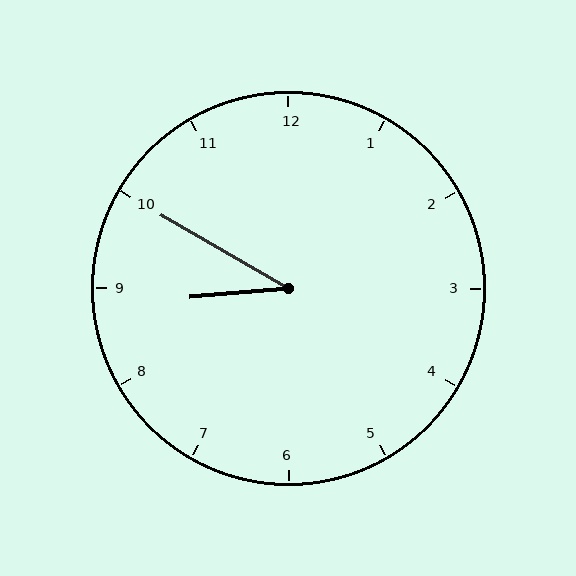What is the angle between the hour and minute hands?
Approximately 35 degrees.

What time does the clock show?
8:50.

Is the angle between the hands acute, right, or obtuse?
It is acute.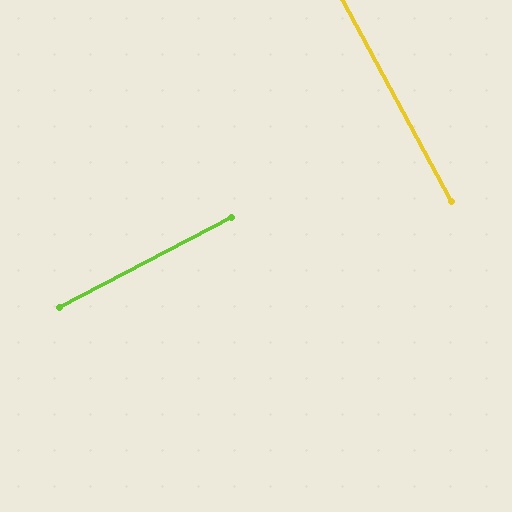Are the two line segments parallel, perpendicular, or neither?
Perpendicular — they meet at approximately 89°.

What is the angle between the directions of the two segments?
Approximately 89 degrees.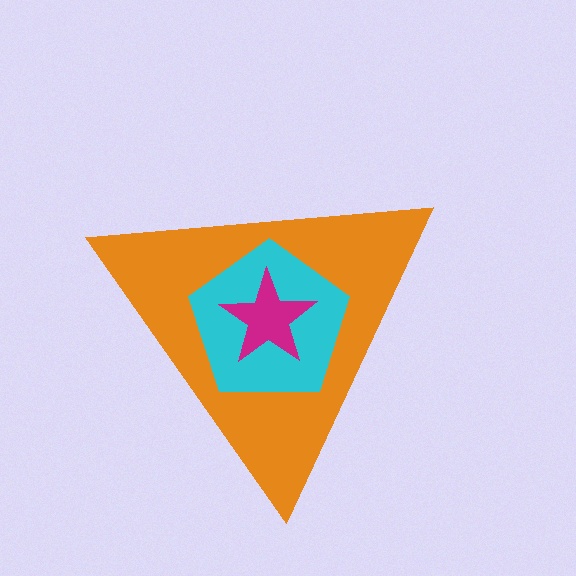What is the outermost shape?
The orange triangle.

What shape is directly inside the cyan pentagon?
The magenta star.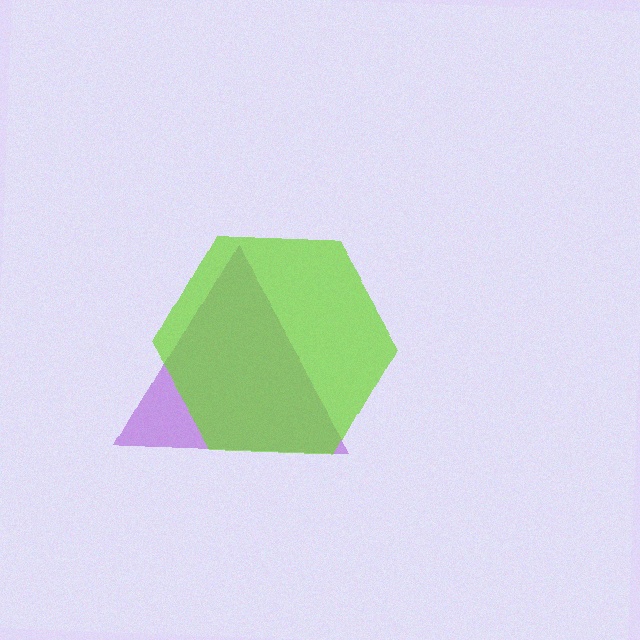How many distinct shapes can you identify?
There are 2 distinct shapes: a purple triangle, a lime hexagon.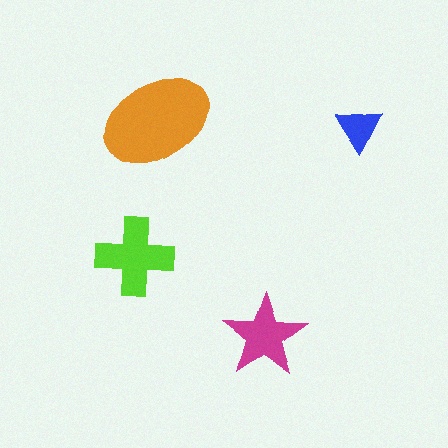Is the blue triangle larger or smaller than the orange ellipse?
Smaller.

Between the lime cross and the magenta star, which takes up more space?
The lime cross.